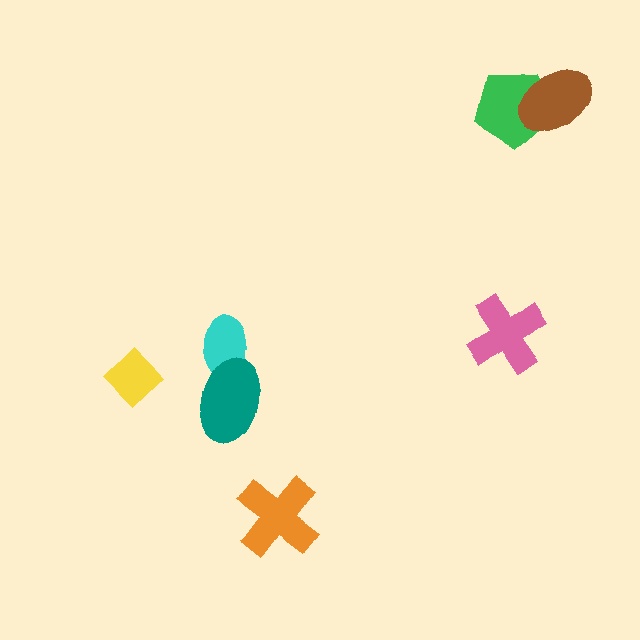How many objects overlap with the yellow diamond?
0 objects overlap with the yellow diamond.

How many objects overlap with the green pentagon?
1 object overlaps with the green pentagon.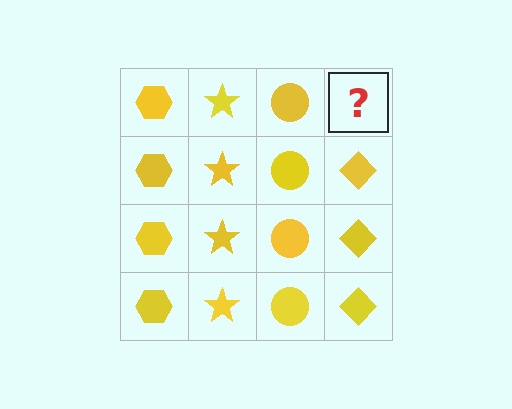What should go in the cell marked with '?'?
The missing cell should contain a yellow diamond.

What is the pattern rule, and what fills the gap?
The rule is that each column has a consistent shape. The gap should be filled with a yellow diamond.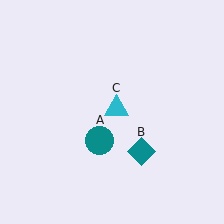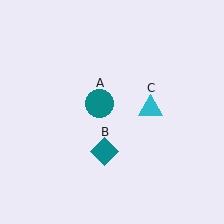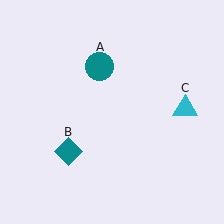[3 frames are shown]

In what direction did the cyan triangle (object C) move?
The cyan triangle (object C) moved right.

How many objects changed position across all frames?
3 objects changed position: teal circle (object A), teal diamond (object B), cyan triangle (object C).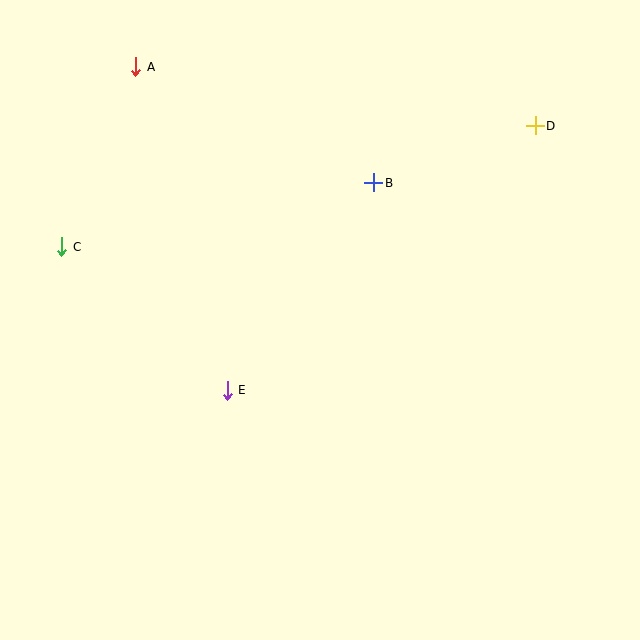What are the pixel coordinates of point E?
Point E is at (227, 390).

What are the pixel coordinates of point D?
Point D is at (535, 126).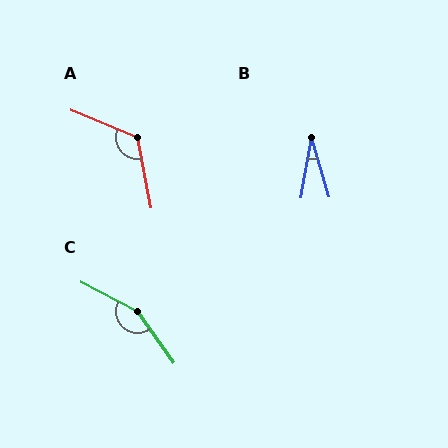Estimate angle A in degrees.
Approximately 123 degrees.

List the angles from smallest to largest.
B (26°), A (123°), C (153°).